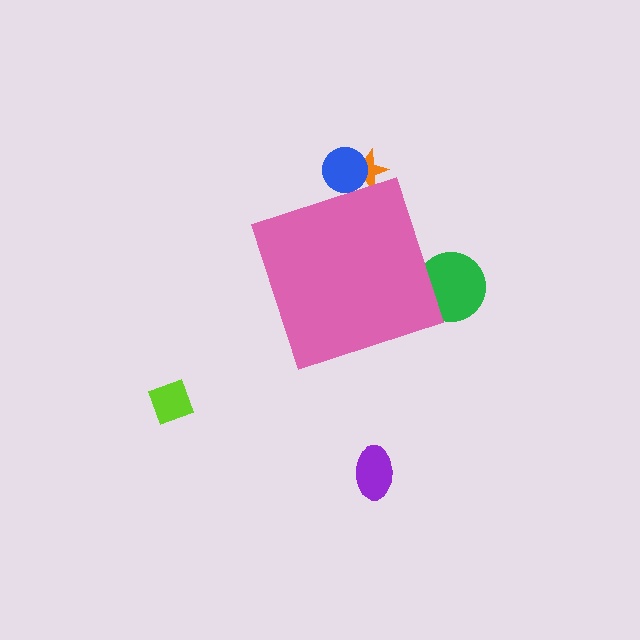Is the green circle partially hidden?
Yes, the green circle is partially hidden behind the pink diamond.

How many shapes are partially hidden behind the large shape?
3 shapes are partially hidden.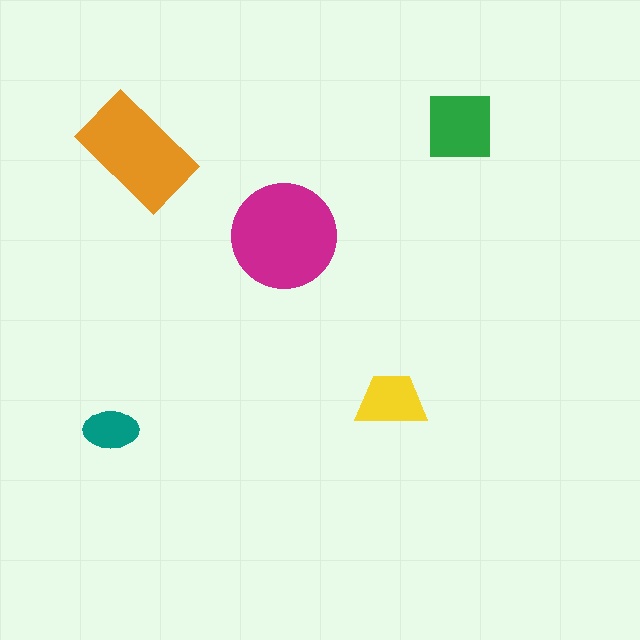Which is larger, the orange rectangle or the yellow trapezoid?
The orange rectangle.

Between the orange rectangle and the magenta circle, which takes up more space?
The magenta circle.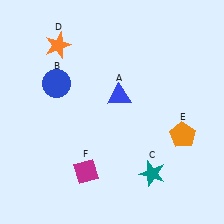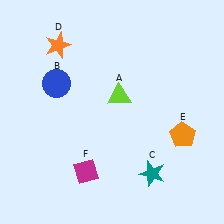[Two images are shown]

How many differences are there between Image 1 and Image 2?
There is 1 difference between the two images.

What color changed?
The triangle (A) changed from blue in Image 1 to lime in Image 2.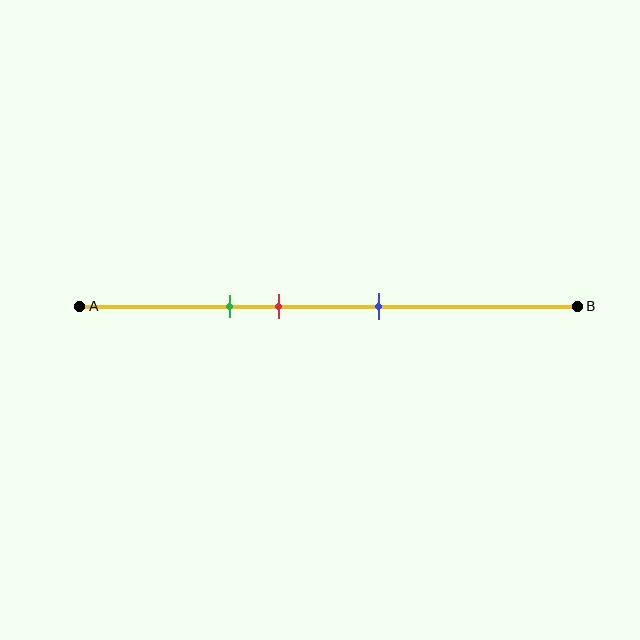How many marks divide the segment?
There are 3 marks dividing the segment.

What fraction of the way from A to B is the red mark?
The red mark is approximately 40% (0.4) of the way from A to B.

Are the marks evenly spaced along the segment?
Yes, the marks are approximately evenly spaced.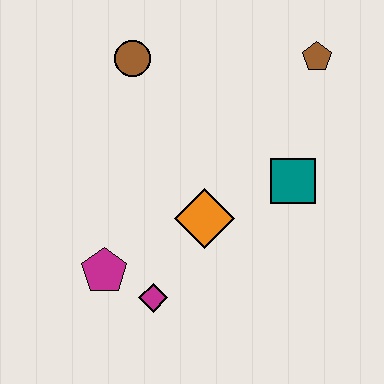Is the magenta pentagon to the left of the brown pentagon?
Yes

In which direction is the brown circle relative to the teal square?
The brown circle is to the left of the teal square.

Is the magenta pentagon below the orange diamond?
Yes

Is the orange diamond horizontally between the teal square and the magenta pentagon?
Yes